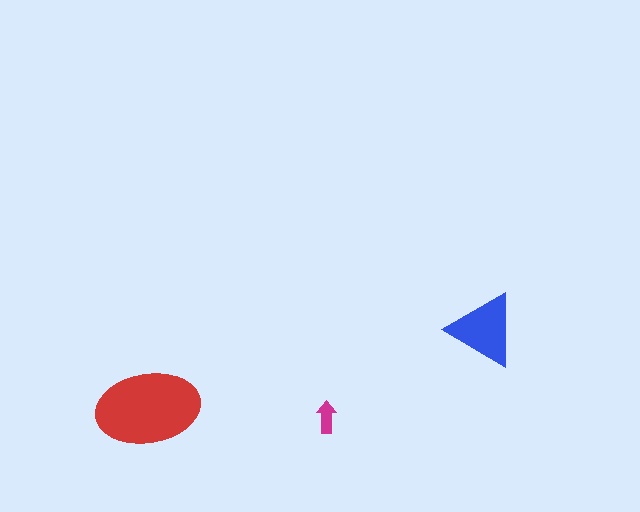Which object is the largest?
The red ellipse.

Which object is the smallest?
The magenta arrow.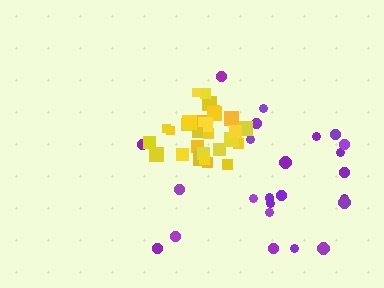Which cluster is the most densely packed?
Yellow.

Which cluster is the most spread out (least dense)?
Purple.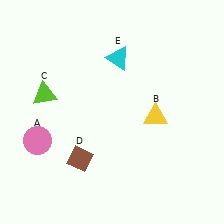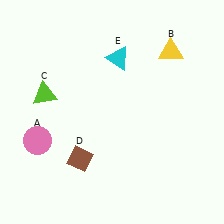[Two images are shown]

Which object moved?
The yellow triangle (B) moved up.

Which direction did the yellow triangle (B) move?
The yellow triangle (B) moved up.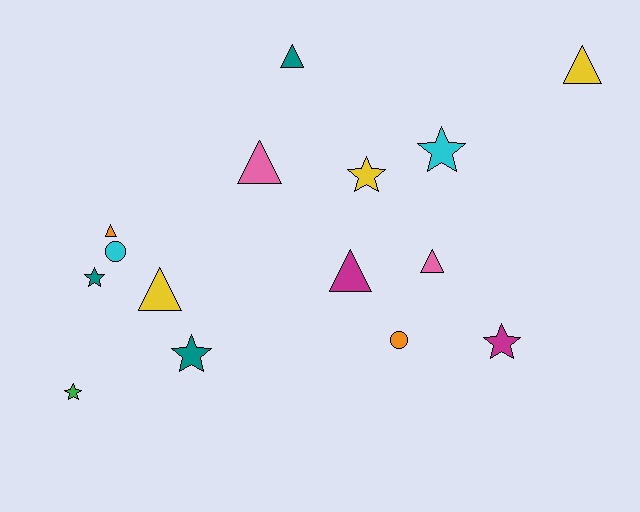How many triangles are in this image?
There are 7 triangles.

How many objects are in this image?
There are 15 objects.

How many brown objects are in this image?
There are no brown objects.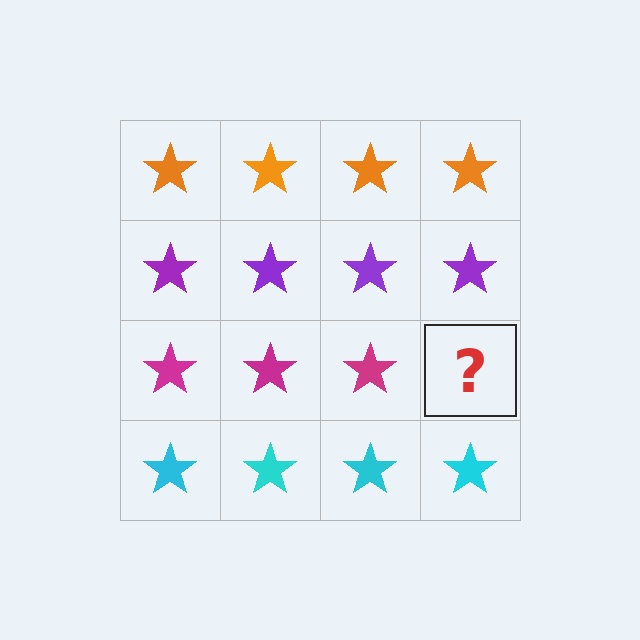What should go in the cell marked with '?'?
The missing cell should contain a magenta star.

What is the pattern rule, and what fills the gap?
The rule is that each row has a consistent color. The gap should be filled with a magenta star.